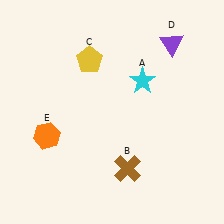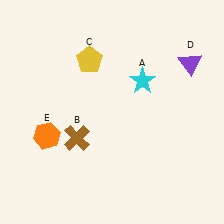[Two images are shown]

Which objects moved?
The objects that moved are: the brown cross (B), the purple triangle (D).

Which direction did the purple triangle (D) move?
The purple triangle (D) moved down.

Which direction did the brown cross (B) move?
The brown cross (B) moved left.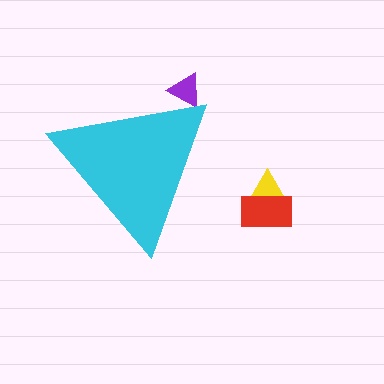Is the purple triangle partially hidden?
Yes, the purple triangle is partially hidden behind the cyan triangle.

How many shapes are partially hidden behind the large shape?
1 shape is partially hidden.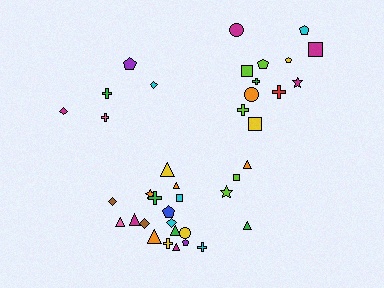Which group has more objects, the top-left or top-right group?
The top-right group.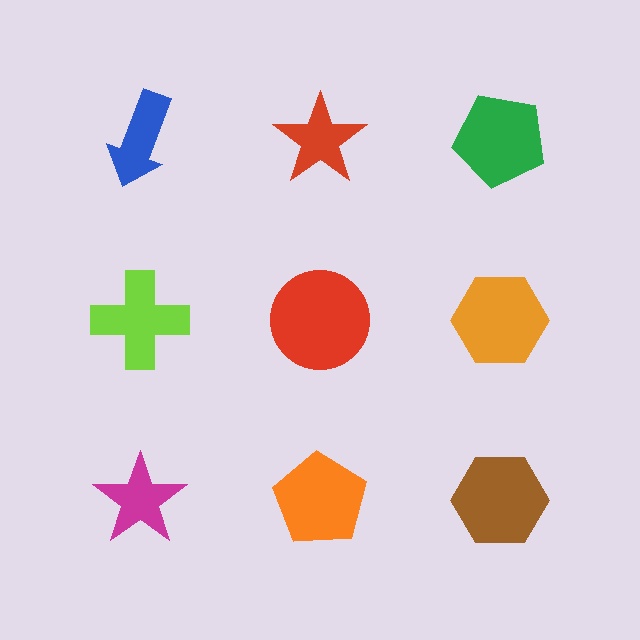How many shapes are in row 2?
3 shapes.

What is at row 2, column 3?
An orange hexagon.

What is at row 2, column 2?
A red circle.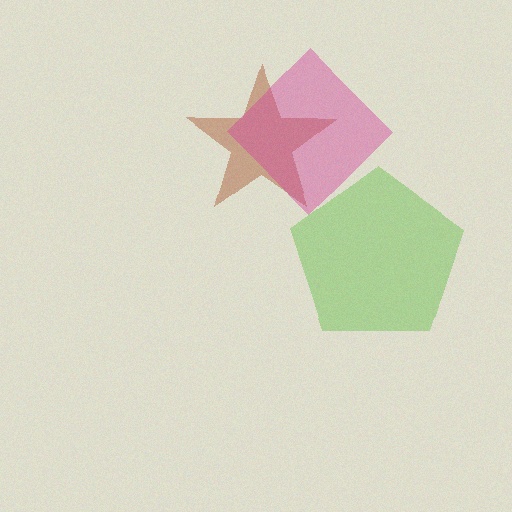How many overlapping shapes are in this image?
There are 3 overlapping shapes in the image.